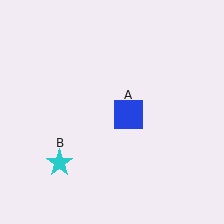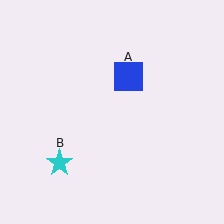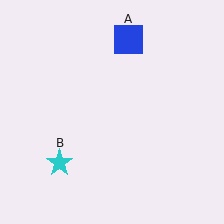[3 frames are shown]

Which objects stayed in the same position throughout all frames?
Cyan star (object B) remained stationary.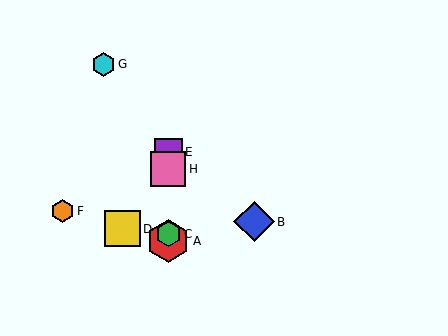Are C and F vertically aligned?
No, C is at x≈168 and F is at x≈62.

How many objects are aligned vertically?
4 objects (A, C, E, H) are aligned vertically.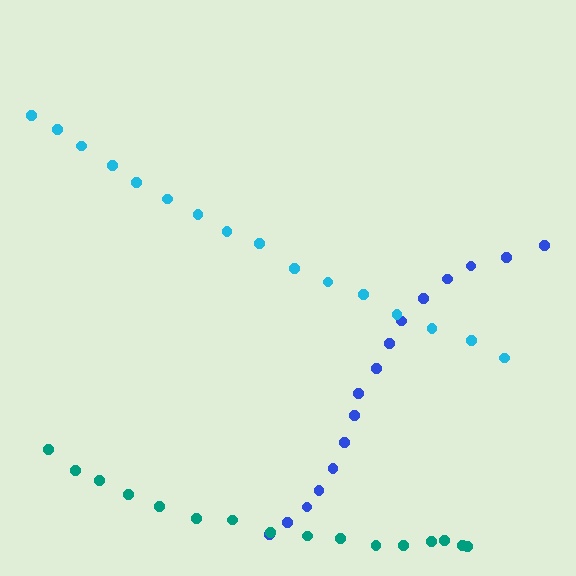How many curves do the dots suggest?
There are 3 distinct paths.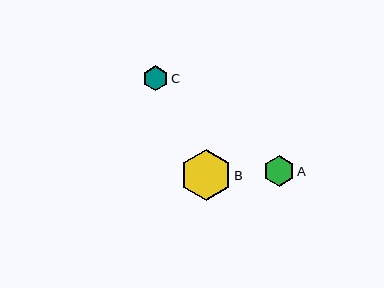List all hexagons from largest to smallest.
From largest to smallest: B, A, C.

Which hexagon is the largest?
Hexagon B is the largest with a size of approximately 51 pixels.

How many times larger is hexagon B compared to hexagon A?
Hexagon B is approximately 1.7 times the size of hexagon A.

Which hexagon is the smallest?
Hexagon C is the smallest with a size of approximately 25 pixels.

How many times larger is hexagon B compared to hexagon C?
Hexagon B is approximately 2.0 times the size of hexagon C.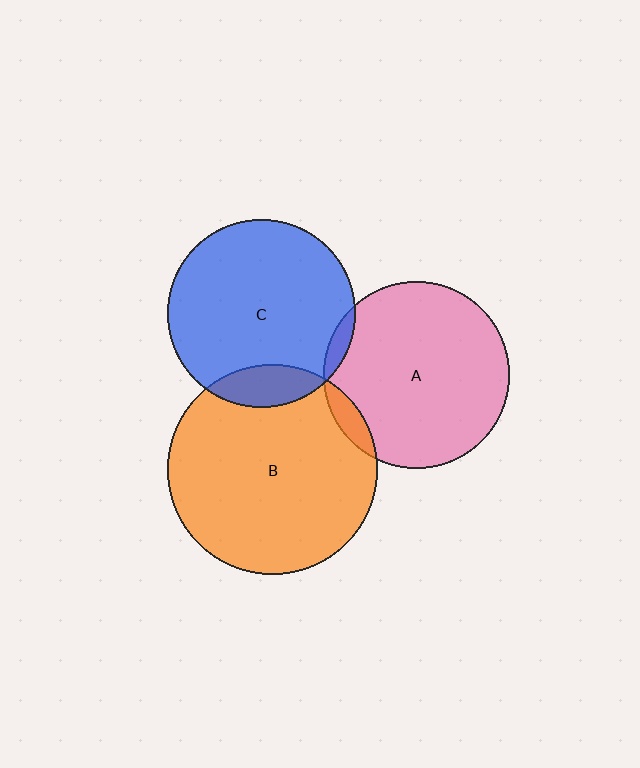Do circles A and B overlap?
Yes.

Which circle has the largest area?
Circle B (orange).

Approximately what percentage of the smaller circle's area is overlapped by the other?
Approximately 5%.